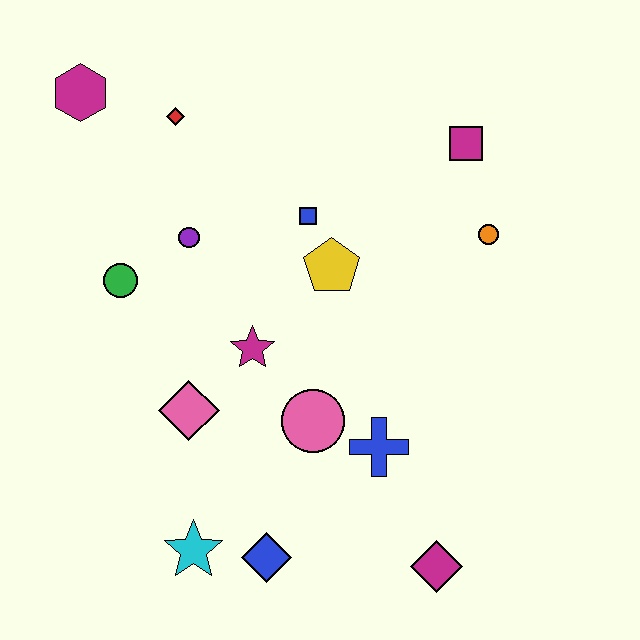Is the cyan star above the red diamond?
No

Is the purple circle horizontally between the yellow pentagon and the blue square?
No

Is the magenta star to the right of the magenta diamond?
No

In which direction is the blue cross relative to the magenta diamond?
The blue cross is above the magenta diamond.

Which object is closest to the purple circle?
The green circle is closest to the purple circle.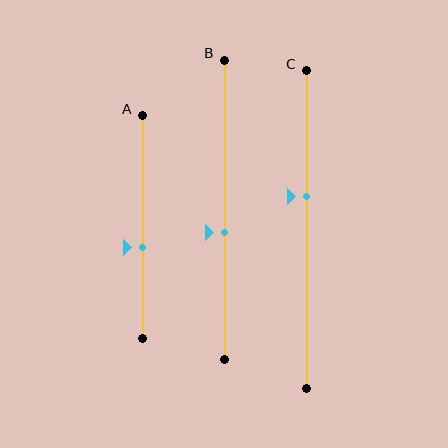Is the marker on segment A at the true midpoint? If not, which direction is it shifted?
No, the marker on segment A is shifted downward by about 9% of the segment length.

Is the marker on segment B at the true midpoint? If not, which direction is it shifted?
No, the marker on segment B is shifted downward by about 7% of the segment length.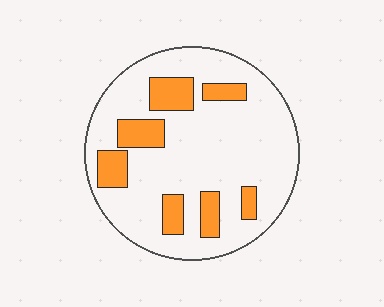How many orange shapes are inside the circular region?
7.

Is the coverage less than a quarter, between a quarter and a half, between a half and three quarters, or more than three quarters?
Less than a quarter.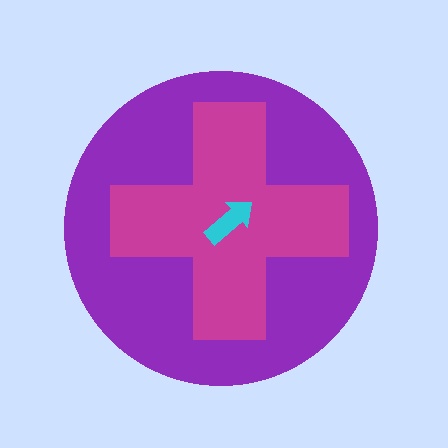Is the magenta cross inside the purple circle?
Yes.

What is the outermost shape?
The purple circle.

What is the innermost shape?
The cyan arrow.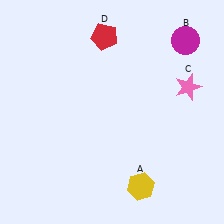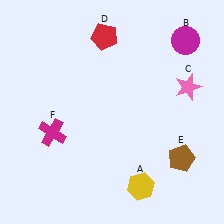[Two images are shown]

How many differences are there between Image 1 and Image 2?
There are 2 differences between the two images.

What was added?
A brown pentagon (E), a magenta cross (F) were added in Image 2.